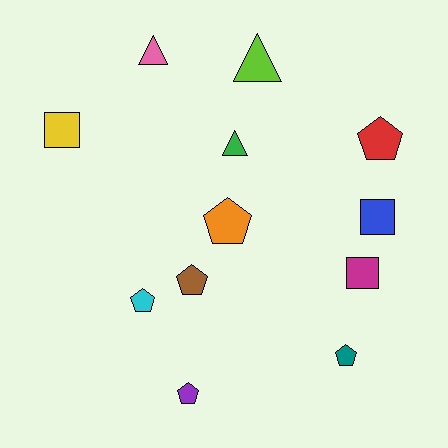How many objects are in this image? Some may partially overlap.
There are 12 objects.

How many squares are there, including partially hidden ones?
There are 3 squares.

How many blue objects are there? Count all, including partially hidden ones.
There is 1 blue object.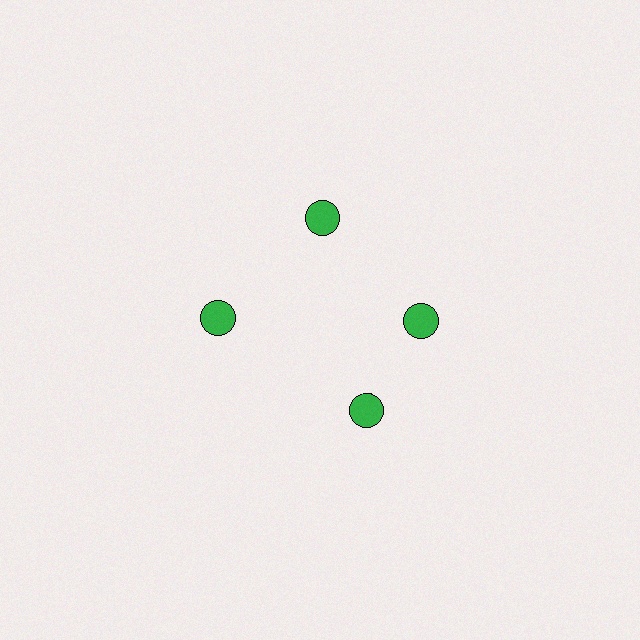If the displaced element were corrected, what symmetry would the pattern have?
It would have 4-fold rotational symmetry — the pattern would map onto itself every 90 degrees.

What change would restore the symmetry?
The symmetry would be restored by rotating it back into even spacing with its neighbors so that all 4 circles sit at equal angles and equal distance from the center.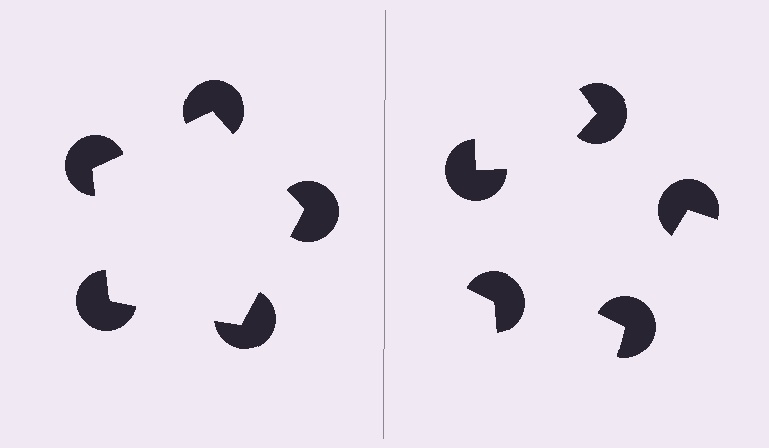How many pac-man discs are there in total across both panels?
10 — 5 on each side.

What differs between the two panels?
The pac-man discs are positioned identically on both sides; only the wedge orientations differ. On the left they align to a pentagon; on the right they are misaligned.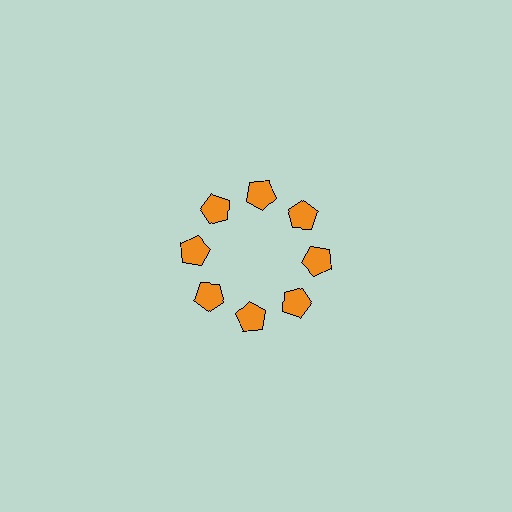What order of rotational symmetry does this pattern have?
This pattern has 8-fold rotational symmetry.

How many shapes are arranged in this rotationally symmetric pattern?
There are 8 shapes, arranged in 8 groups of 1.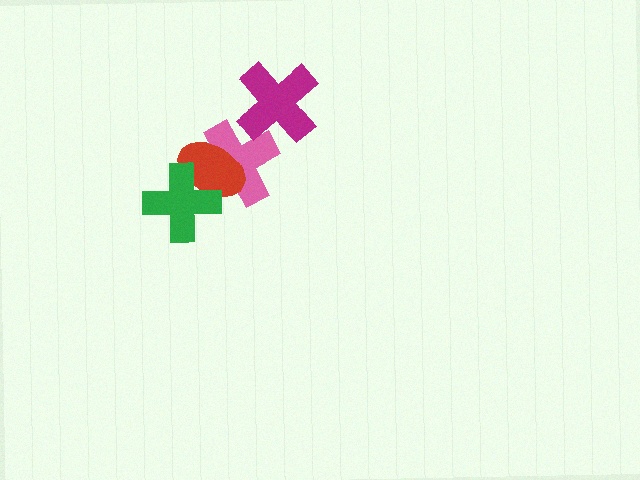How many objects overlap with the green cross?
2 objects overlap with the green cross.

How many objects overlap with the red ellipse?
2 objects overlap with the red ellipse.